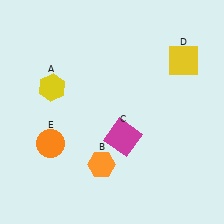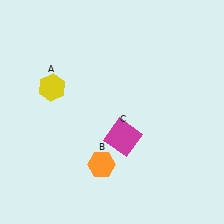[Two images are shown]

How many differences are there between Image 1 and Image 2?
There are 2 differences between the two images.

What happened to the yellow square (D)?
The yellow square (D) was removed in Image 2. It was in the top-right area of Image 1.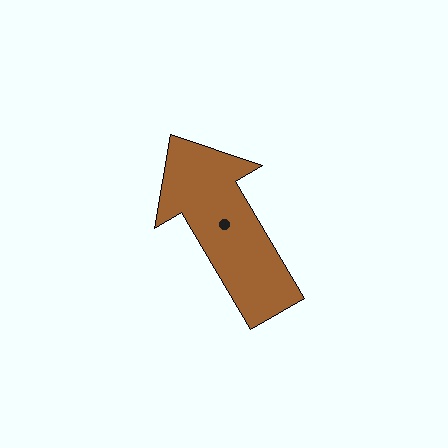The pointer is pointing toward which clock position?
Roughly 11 o'clock.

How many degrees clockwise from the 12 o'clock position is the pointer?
Approximately 329 degrees.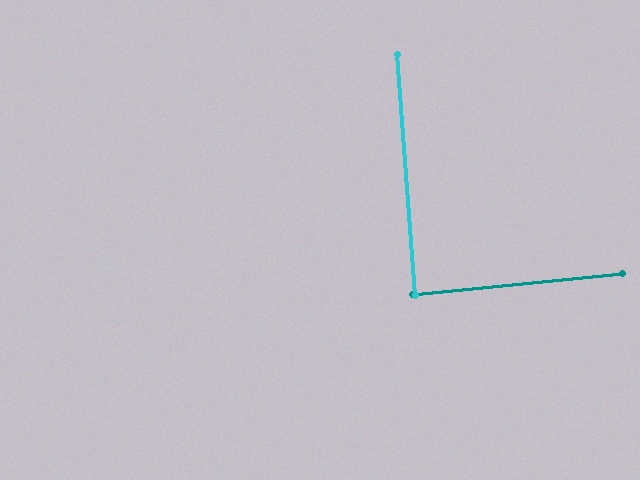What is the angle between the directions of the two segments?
Approximately 89 degrees.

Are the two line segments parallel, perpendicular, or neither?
Perpendicular — they meet at approximately 89°.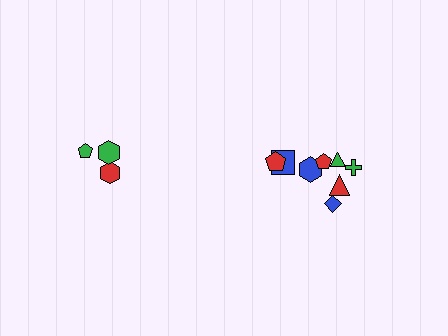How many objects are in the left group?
There are 3 objects.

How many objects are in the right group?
There are 8 objects.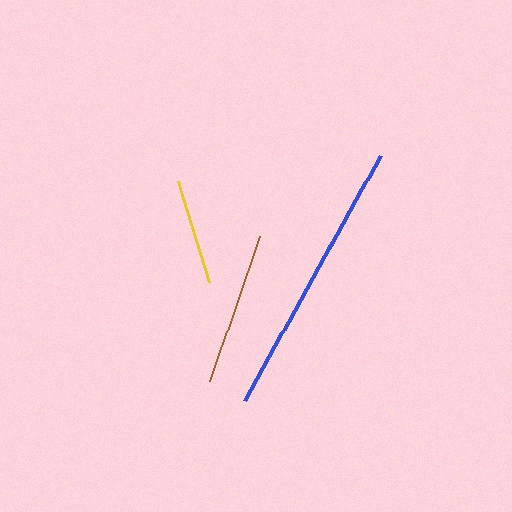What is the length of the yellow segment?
The yellow segment is approximately 105 pixels long.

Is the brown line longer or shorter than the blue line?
The blue line is longer than the brown line.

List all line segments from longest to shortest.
From longest to shortest: blue, brown, yellow.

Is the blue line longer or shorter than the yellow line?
The blue line is longer than the yellow line.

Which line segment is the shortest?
The yellow line is the shortest at approximately 105 pixels.